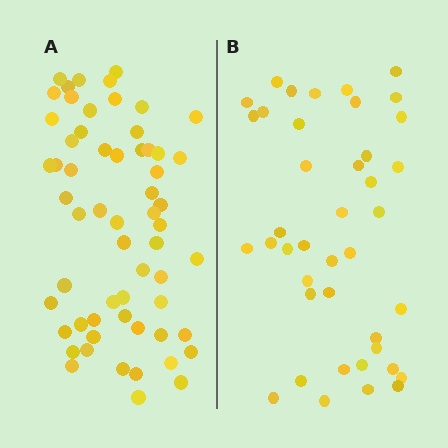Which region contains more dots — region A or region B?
Region A (the left region) has more dots.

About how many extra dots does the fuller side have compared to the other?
Region A has approximately 20 more dots than region B.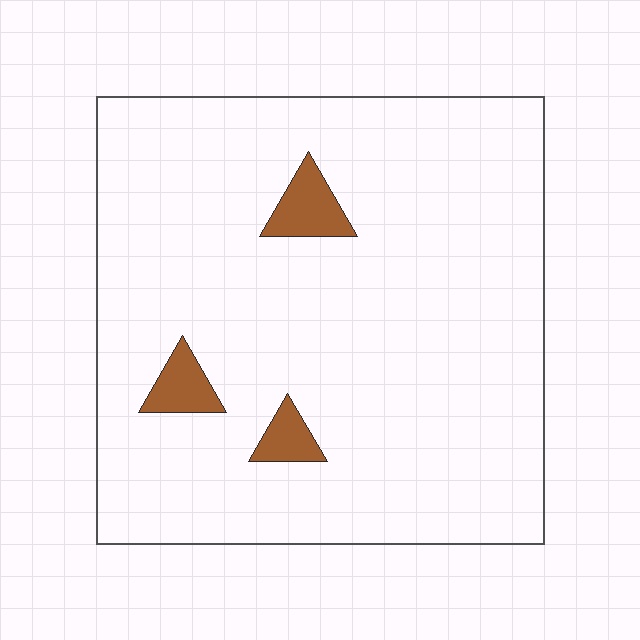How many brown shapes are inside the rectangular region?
3.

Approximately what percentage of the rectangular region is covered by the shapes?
Approximately 5%.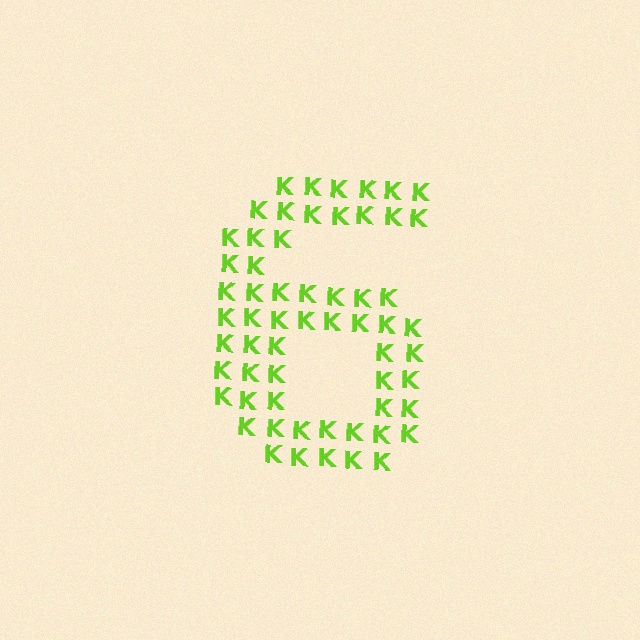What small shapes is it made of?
It is made of small letter K's.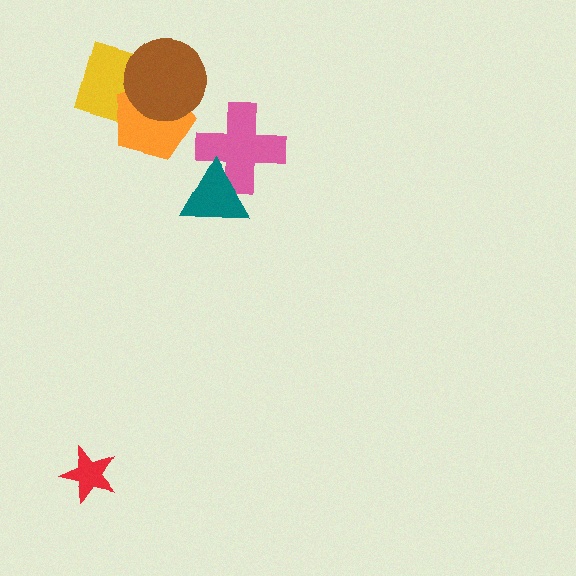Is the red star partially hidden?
No, no other shape covers it.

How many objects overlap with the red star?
0 objects overlap with the red star.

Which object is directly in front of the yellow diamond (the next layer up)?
The orange pentagon is directly in front of the yellow diamond.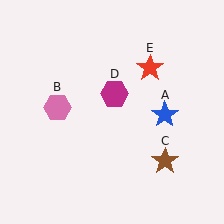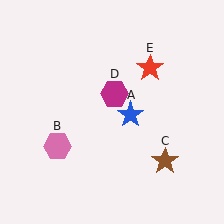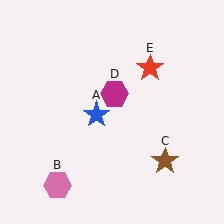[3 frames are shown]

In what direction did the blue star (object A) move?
The blue star (object A) moved left.